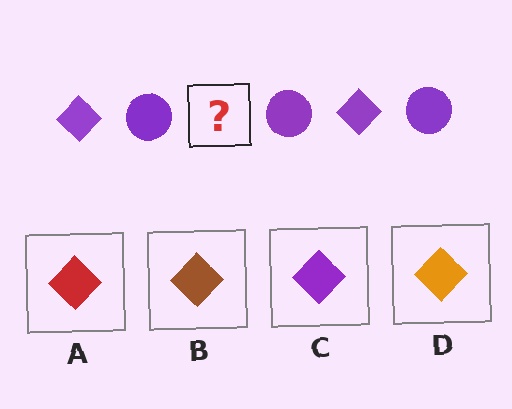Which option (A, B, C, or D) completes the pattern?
C.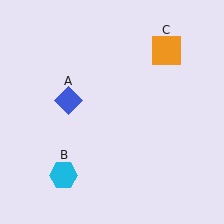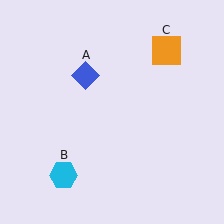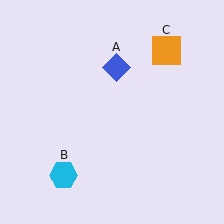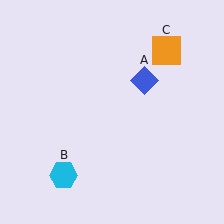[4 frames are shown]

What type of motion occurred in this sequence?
The blue diamond (object A) rotated clockwise around the center of the scene.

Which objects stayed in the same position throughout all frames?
Cyan hexagon (object B) and orange square (object C) remained stationary.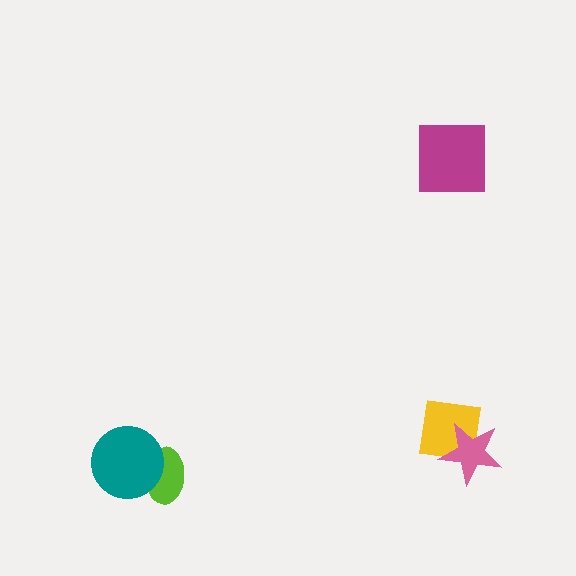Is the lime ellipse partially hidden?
Yes, it is partially covered by another shape.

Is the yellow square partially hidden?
Yes, it is partially covered by another shape.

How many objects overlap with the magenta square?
0 objects overlap with the magenta square.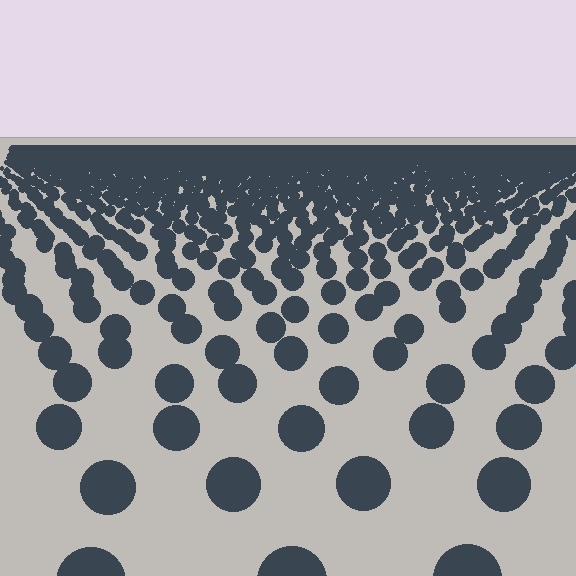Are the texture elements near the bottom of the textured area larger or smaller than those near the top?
Larger. Near the bottom, elements are closer to the viewer and appear at a bigger on-screen size.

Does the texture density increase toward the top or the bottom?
Density increases toward the top.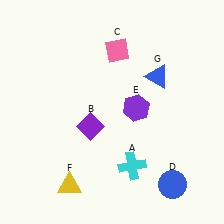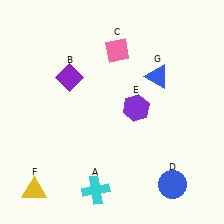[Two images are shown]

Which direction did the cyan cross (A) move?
The cyan cross (A) moved left.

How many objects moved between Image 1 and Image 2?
3 objects moved between the two images.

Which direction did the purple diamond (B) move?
The purple diamond (B) moved up.